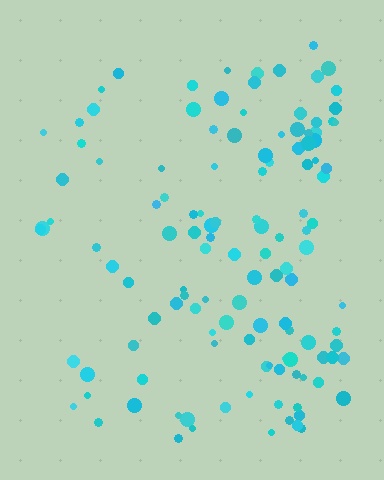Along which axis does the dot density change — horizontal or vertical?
Horizontal.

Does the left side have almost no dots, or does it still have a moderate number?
Still a moderate number, just noticeably fewer than the right.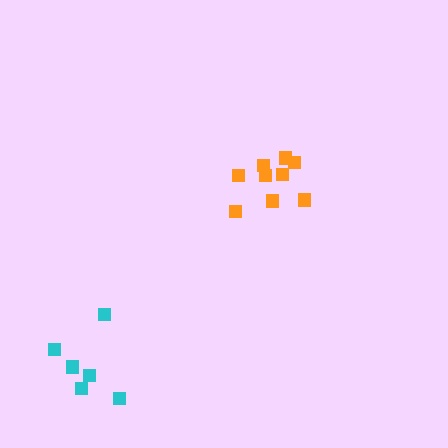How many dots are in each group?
Group 1: 9 dots, Group 2: 6 dots (15 total).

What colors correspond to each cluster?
The clusters are colored: orange, cyan.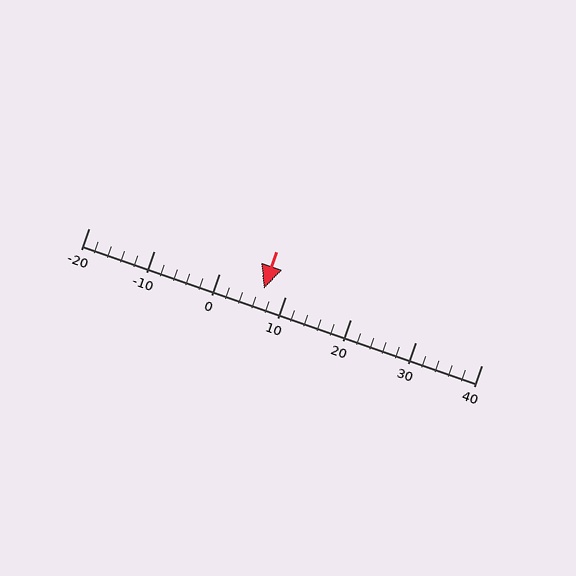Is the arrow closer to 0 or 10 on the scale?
The arrow is closer to 10.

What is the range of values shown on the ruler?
The ruler shows values from -20 to 40.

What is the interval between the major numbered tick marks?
The major tick marks are spaced 10 units apart.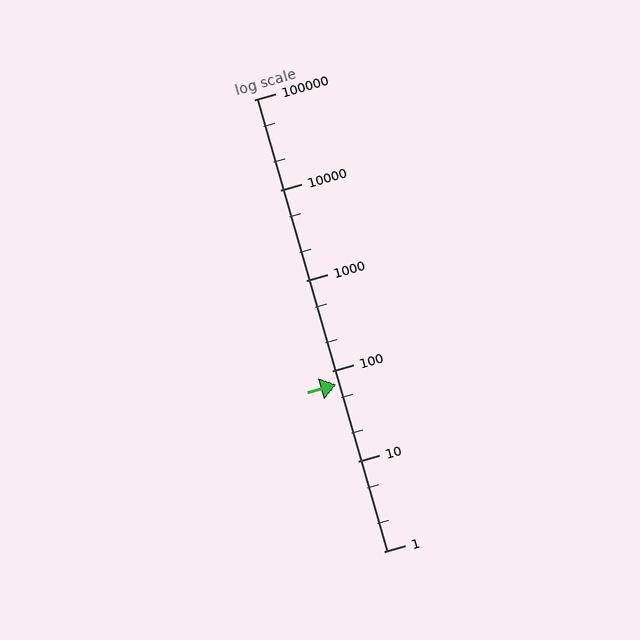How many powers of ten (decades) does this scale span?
The scale spans 5 decades, from 1 to 100000.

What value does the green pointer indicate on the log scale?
The pointer indicates approximately 70.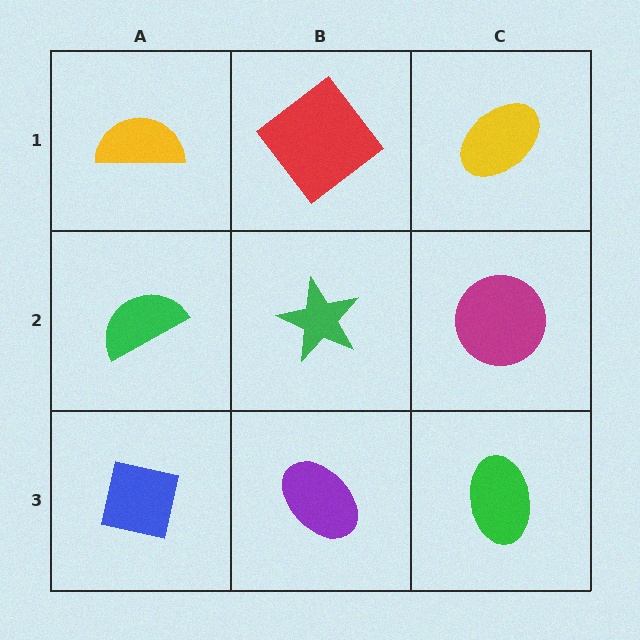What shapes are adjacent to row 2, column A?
A yellow semicircle (row 1, column A), a blue square (row 3, column A), a green star (row 2, column B).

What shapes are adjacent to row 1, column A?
A green semicircle (row 2, column A), a red diamond (row 1, column B).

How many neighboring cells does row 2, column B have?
4.